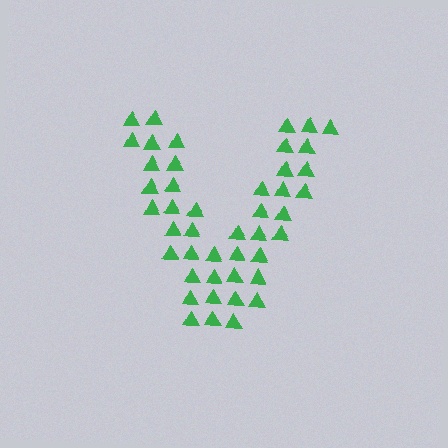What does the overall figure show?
The overall figure shows the letter V.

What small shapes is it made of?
It is made of small triangles.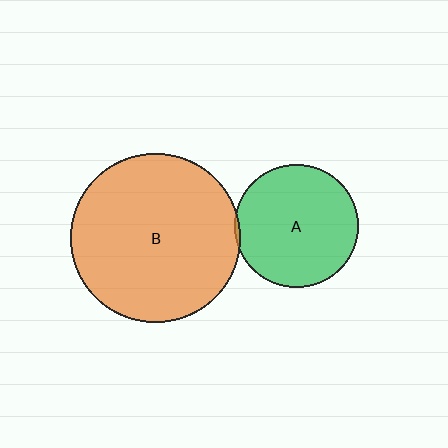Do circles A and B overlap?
Yes.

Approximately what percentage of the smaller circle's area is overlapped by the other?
Approximately 5%.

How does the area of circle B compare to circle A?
Approximately 1.9 times.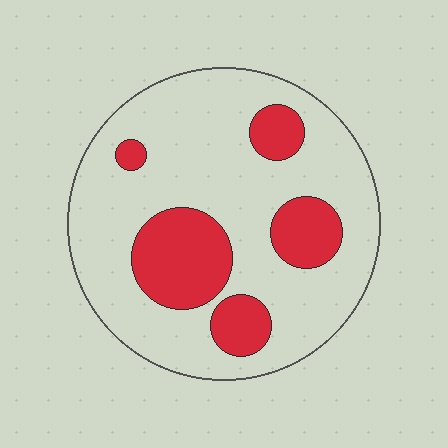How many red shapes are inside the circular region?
5.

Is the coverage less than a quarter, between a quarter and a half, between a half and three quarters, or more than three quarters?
Less than a quarter.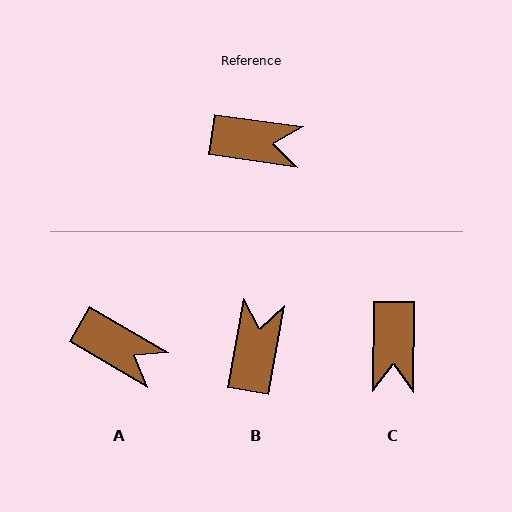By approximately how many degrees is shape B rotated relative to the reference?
Approximately 88 degrees counter-clockwise.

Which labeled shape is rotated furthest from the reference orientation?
B, about 88 degrees away.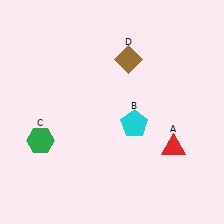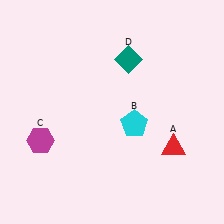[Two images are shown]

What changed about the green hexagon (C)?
In Image 1, C is green. In Image 2, it changed to magenta.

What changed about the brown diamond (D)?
In Image 1, D is brown. In Image 2, it changed to teal.